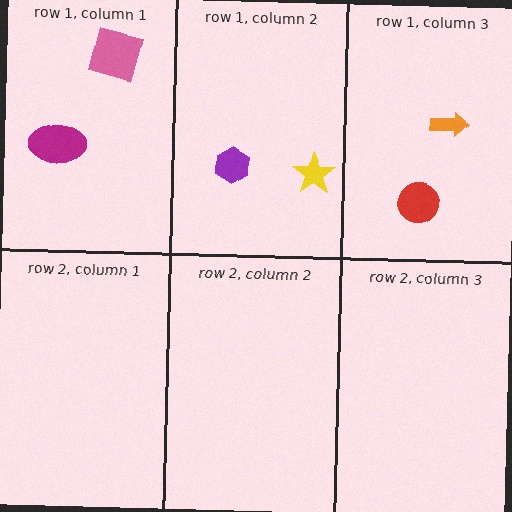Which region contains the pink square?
The row 1, column 1 region.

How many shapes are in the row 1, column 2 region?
2.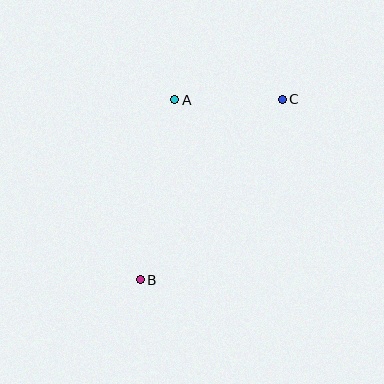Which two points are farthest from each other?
Points B and C are farthest from each other.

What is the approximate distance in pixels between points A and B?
The distance between A and B is approximately 183 pixels.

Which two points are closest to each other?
Points A and C are closest to each other.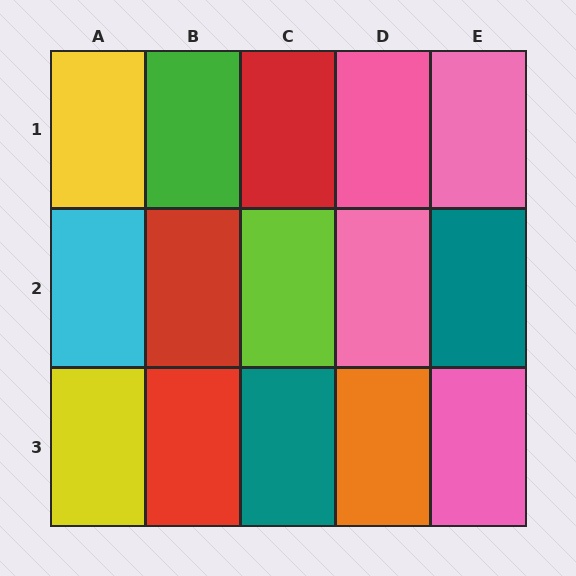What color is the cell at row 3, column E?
Pink.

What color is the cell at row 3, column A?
Yellow.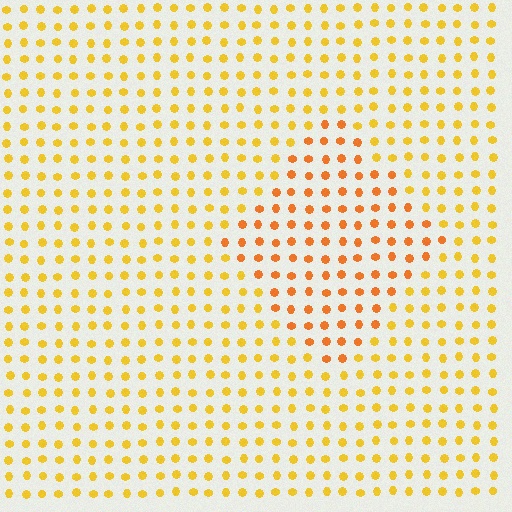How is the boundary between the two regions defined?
The boundary is defined purely by a slight shift in hue (about 25 degrees). Spacing, size, and orientation are identical on both sides.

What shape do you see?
I see a diamond.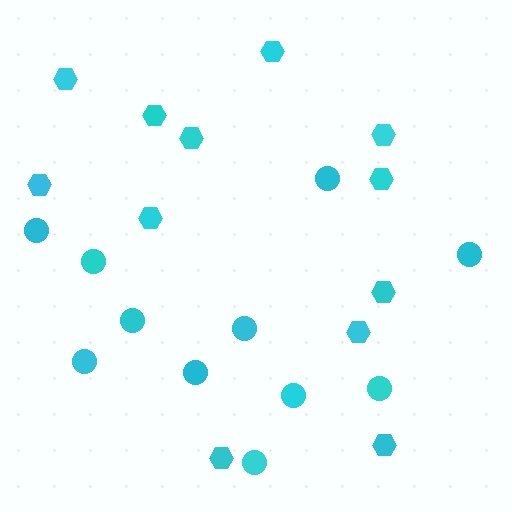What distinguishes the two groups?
There are 2 groups: one group of hexagons (12) and one group of circles (11).